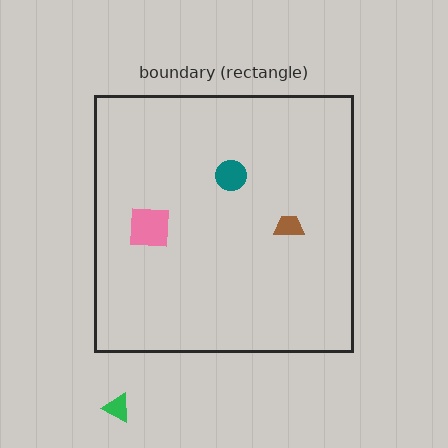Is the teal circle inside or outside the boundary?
Inside.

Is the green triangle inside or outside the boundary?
Outside.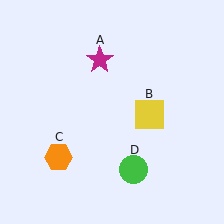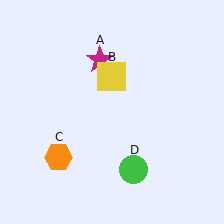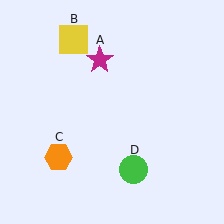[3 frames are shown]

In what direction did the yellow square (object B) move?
The yellow square (object B) moved up and to the left.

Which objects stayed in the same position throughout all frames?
Magenta star (object A) and orange hexagon (object C) and green circle (object D) remained stationary.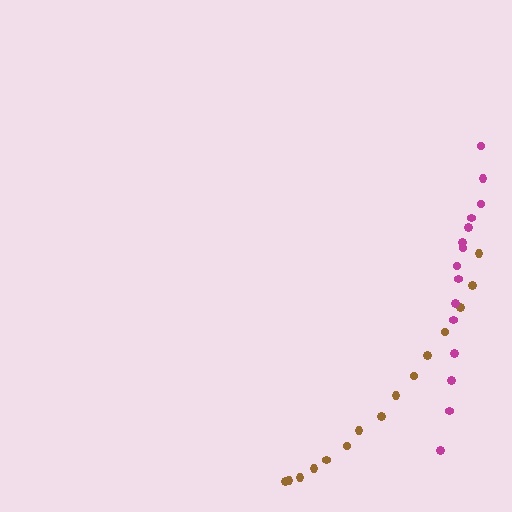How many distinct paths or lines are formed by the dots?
There are 2 distinct paths.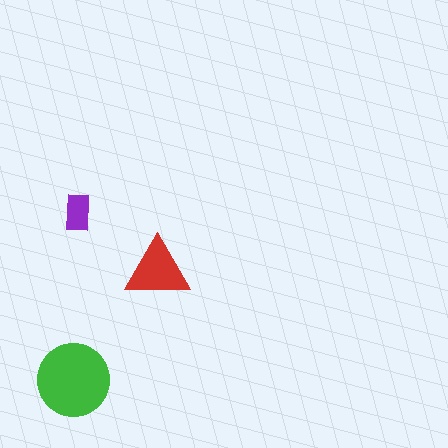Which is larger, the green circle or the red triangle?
The green circle.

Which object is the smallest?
The purple rectangle.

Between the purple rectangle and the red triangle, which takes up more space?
The red triangle.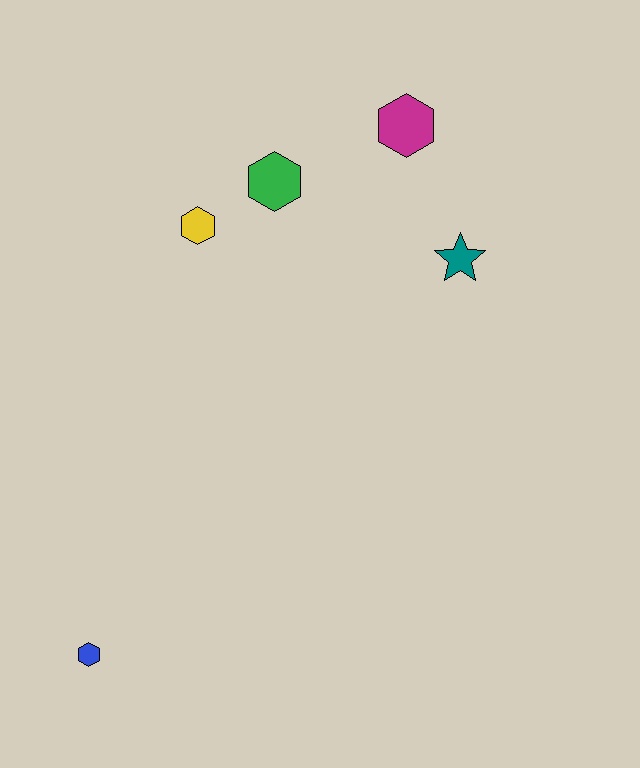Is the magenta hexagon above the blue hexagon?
Yes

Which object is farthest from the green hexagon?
The blue hexagon is farthest from the green hexagon.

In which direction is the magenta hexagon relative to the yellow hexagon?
The magenta hexagon is to the right of the yellow hexagon.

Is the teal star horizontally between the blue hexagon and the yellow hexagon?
No